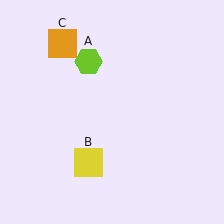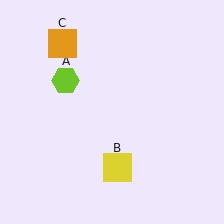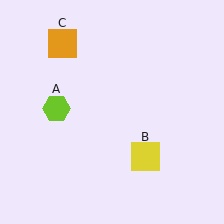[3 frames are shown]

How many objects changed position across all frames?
2 objects changed position: lime hexagon (object A), yellow square (object B).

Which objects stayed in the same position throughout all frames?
Orange square (object C) remained stationary.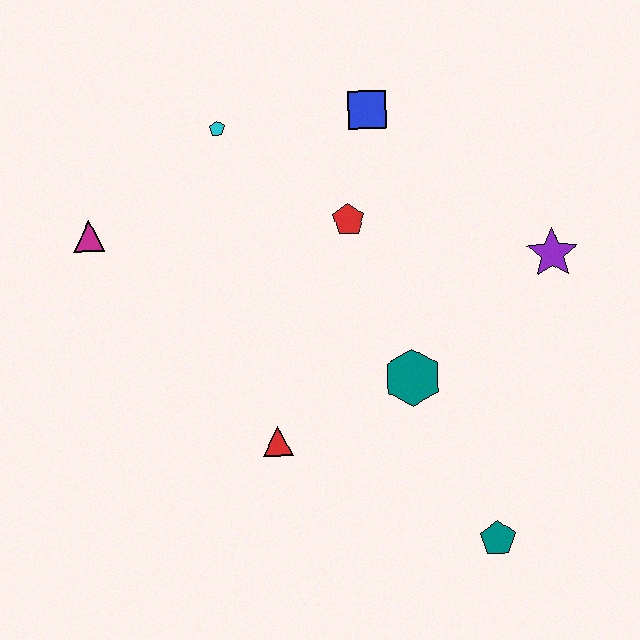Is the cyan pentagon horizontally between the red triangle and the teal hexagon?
No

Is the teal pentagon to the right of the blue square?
Yes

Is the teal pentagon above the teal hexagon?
No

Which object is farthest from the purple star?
The magenta triangle is farthest from the purple star.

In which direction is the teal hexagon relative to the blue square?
The teal hexagon is below the blue square.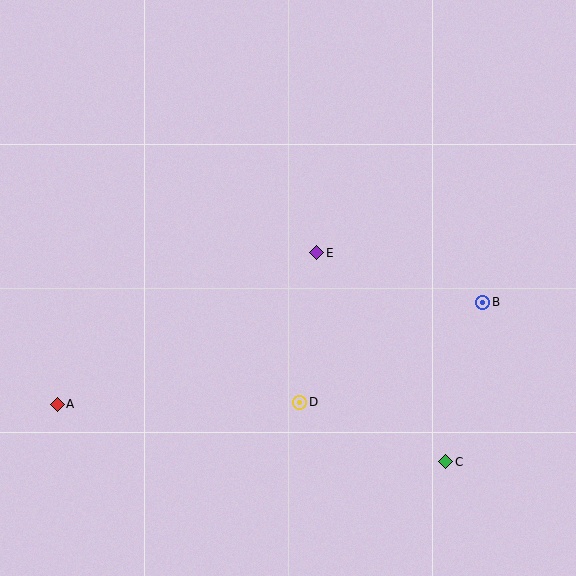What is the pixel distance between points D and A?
The distance between D and A is 242 pixels.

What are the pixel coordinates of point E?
Point E is at (317, 253).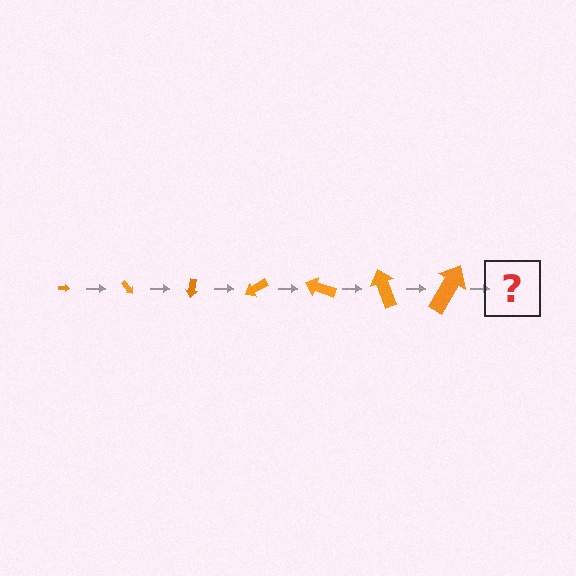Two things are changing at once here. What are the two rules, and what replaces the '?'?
The two rules are that the arrow grows larger each step and it rotates 50 degrees each step. The '?' should be an arrow, larger than the previous one and rotated 350 degrees from the start.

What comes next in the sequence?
The next element should be an arrow, larger than the previous one and rotated 350 degrees from the start.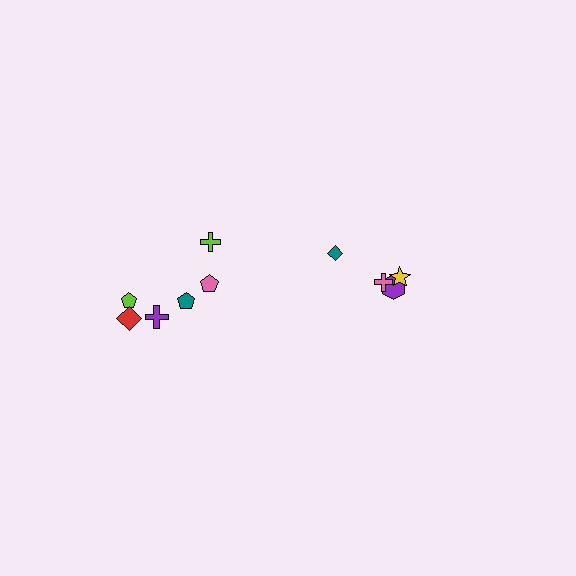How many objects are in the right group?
There are 4 objects.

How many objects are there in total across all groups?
There are 10 objects.